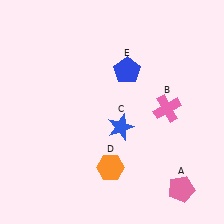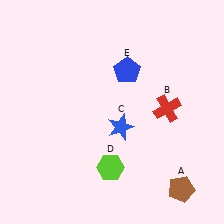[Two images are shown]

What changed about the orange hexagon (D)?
In Image 1, D is orange. In Image 2, it changed to lime.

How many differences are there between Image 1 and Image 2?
There are 3 differences between the two images.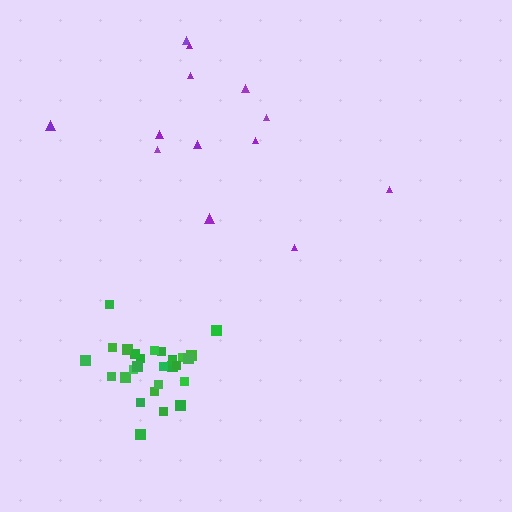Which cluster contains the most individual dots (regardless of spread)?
Green (29).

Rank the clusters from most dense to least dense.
green, purple.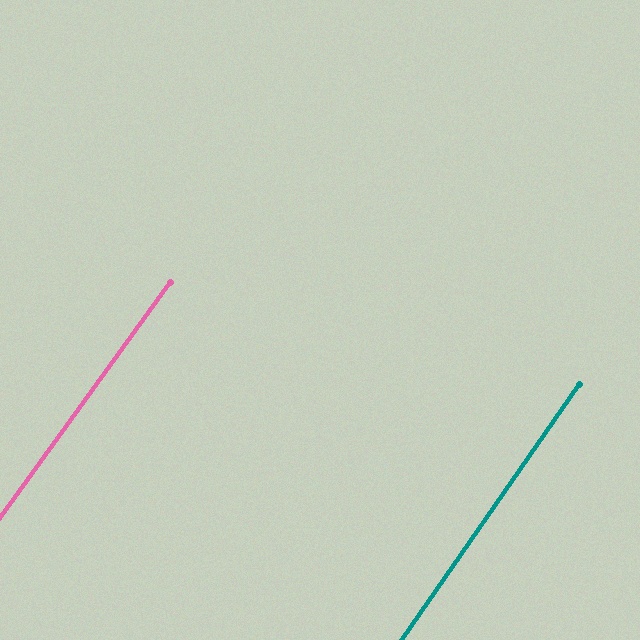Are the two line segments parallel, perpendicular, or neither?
Parallel — their directions differ by only 1.1°.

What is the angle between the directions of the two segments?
Approximately 1 degree.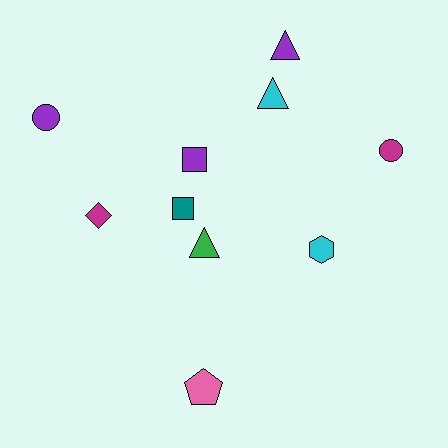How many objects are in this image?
There are 10 objects.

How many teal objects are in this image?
There is 1 teal object.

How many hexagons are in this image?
There is 1 hexagon.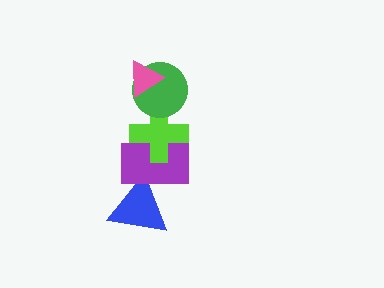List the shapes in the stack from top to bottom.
From top to bottom: the pink triangle, the green circle, the lime cross, the purple rectangle, the blue triangle.